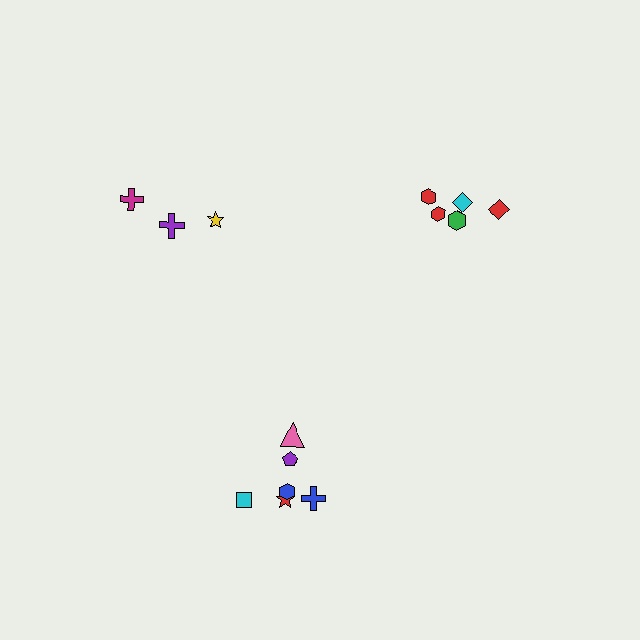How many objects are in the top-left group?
There are 3 objects.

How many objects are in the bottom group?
There are 6 objects.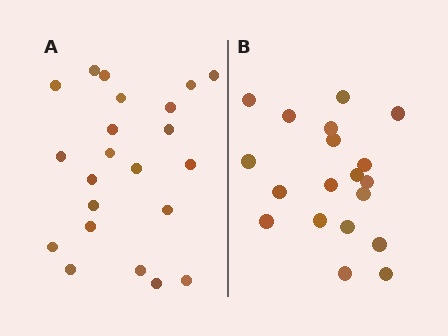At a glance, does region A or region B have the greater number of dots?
Region A (the left region) has more dots.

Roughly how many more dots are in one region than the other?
Region A has just a few more — roughly 2 or 3 more dots than region B.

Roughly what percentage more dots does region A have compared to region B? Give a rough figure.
About 15% more.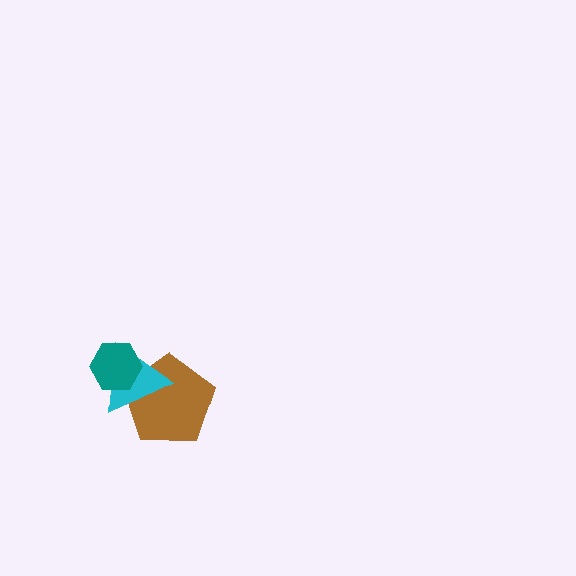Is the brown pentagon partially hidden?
Yes, it is partially covered by another shape.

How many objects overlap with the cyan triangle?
2 objects overlap with the cyan triangle.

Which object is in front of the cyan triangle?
The teal hexagon is in front of the cyan triangle.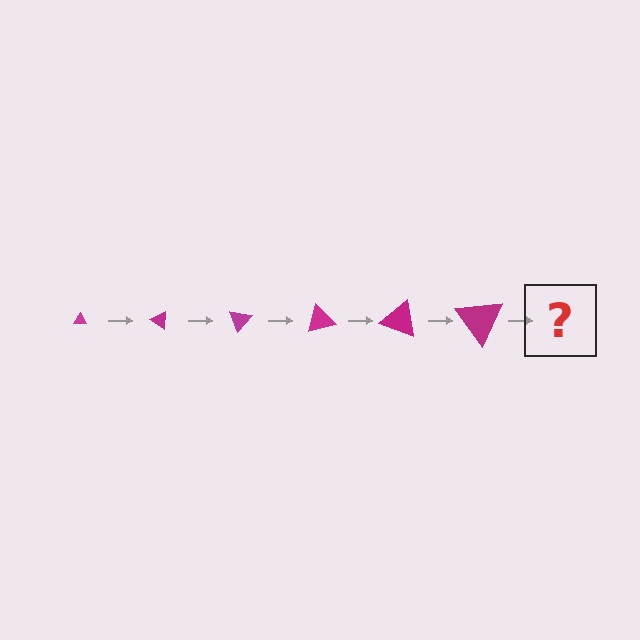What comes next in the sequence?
The next element should be a triangle, larger than the previous one and rotated 210 degrees from the start.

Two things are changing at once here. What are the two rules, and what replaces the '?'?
The two rules are that the triangle grows larger each step and it rotates 35 degrees each step. The '?' should be a triangle, larger than the previous one and rotated 210 degrees from the start.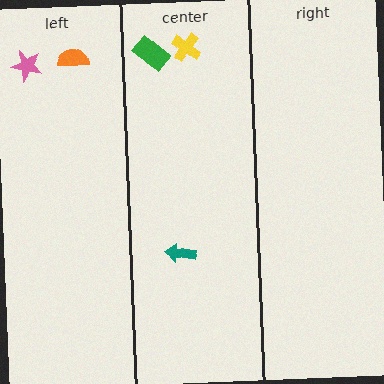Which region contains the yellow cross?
The center region.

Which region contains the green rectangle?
The center region.